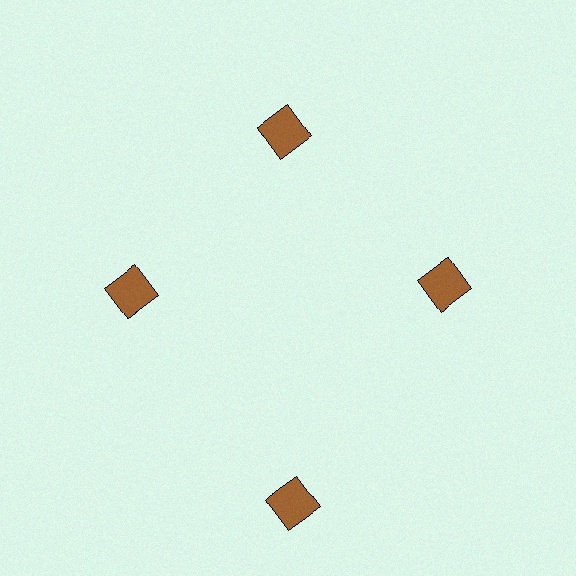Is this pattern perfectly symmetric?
No. The 4 brown squares are arranged in a ring, but one element near the 6 o'clock position is pushed outward from the center, breaking the 4-fold rotational symmetry.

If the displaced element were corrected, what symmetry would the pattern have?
It would have 4-fold rotational symmetry — the pattern would map onto itself every 90 degrees.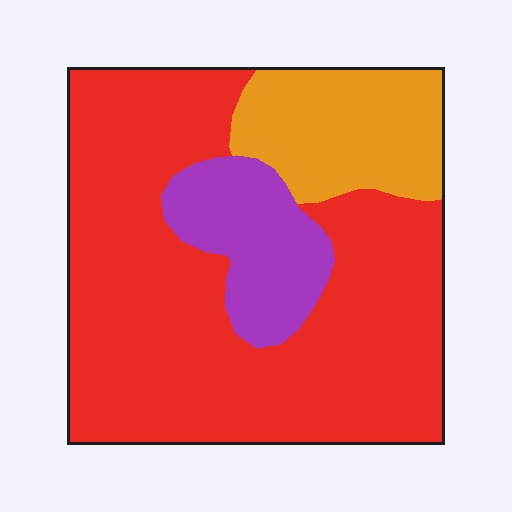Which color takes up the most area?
Red, at roughly 70%.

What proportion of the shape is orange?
Orange covers about 20% of the shape.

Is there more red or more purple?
Red.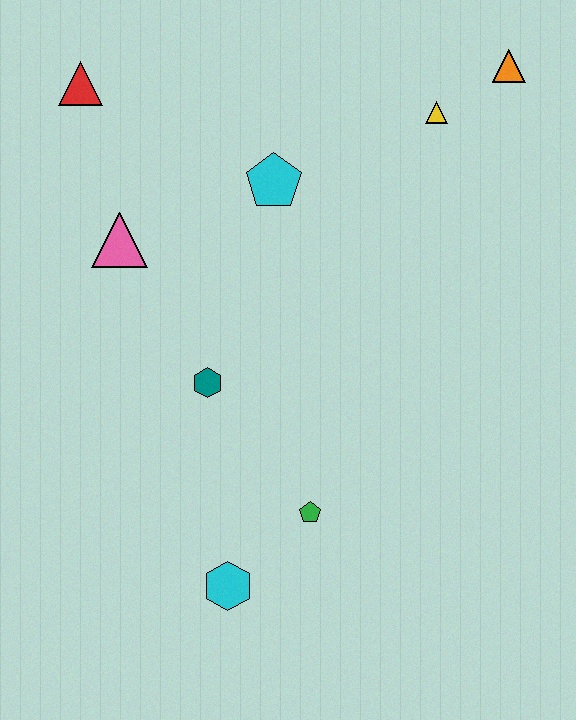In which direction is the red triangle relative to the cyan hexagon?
The red triangle is above the cyan hexagon.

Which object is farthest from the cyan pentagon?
The cyan hexagon is farthest from the cyan pentagon.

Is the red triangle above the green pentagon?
Yes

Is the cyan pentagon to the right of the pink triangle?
Yes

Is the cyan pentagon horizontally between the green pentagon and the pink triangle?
Yes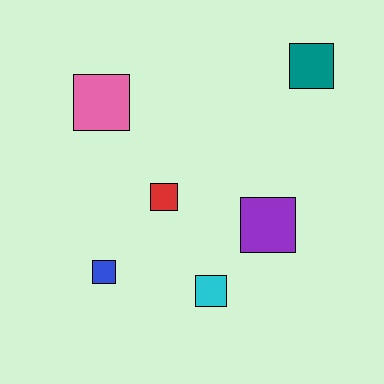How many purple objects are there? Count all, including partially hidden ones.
There is 1 purple object.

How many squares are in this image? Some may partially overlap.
There are 6 squares.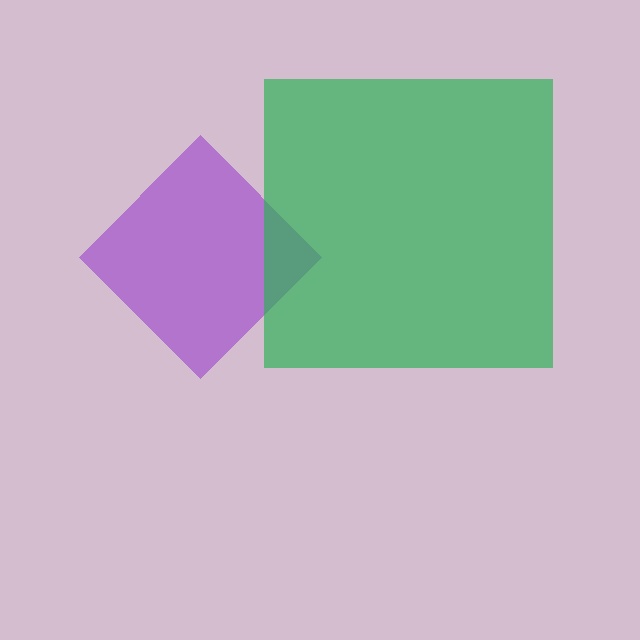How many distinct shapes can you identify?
There are 2 distinct shapes: a purple diamond, a green square.